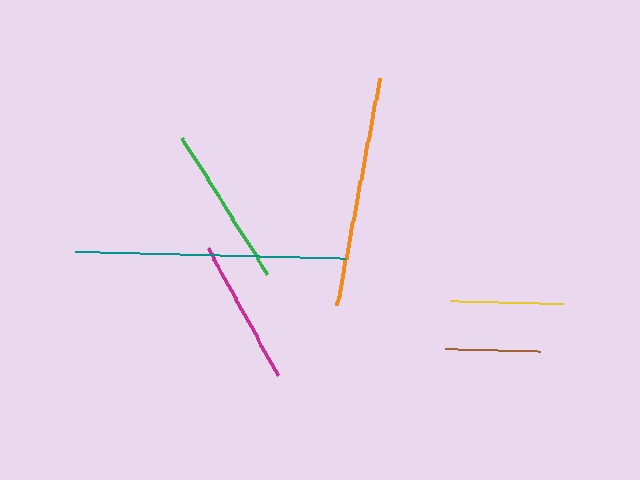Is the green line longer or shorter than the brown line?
The green line is longer than the brown line.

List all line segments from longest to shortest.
From longest to shortest: teal, orange, green, magenta, yellow, brown.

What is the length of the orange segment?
The orange segment is approximately 231 pixels long.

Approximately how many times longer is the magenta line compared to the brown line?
The magenta line is approximately 1.5 times the length of the brown line.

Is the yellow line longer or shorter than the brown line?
The yellow line is longer than the brown line.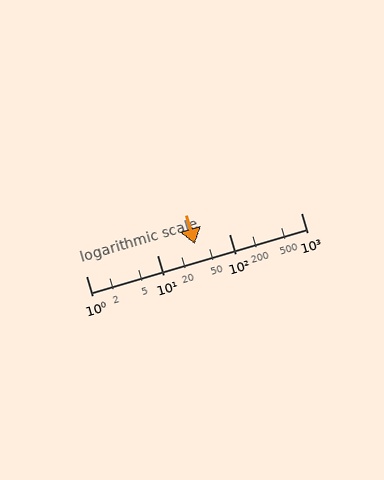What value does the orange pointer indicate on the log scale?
The pointer indicates approximately 33.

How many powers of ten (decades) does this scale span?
The scale spans 3 decades, from 1 to 1000.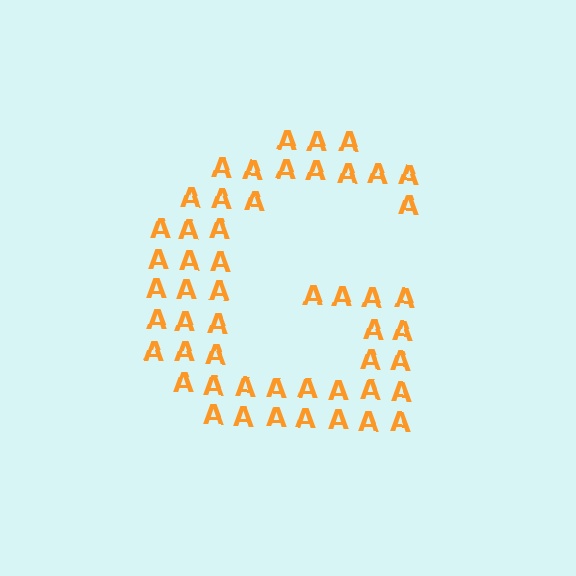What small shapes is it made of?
It is made of small letter A's.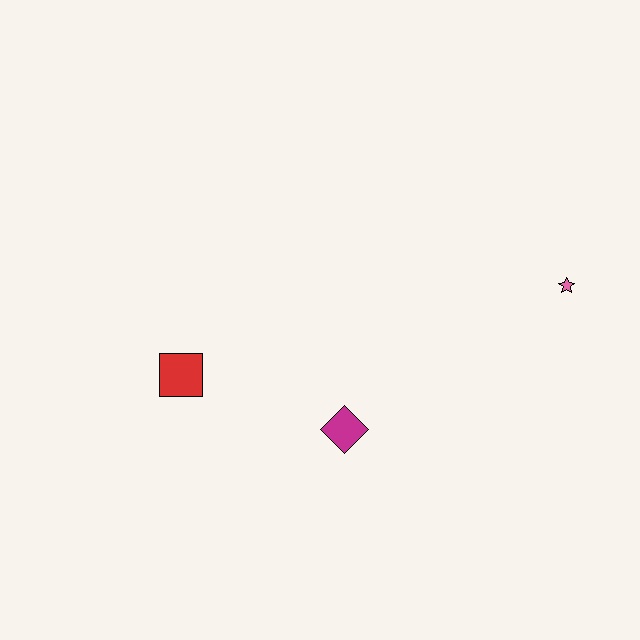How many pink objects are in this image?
There is 1 pink object.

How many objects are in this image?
There are 3 objects.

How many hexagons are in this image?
There are no hexagons.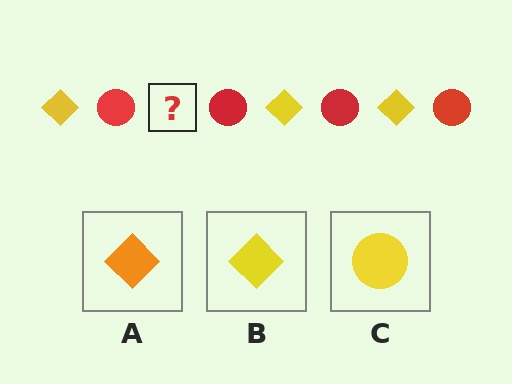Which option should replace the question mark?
Option B.